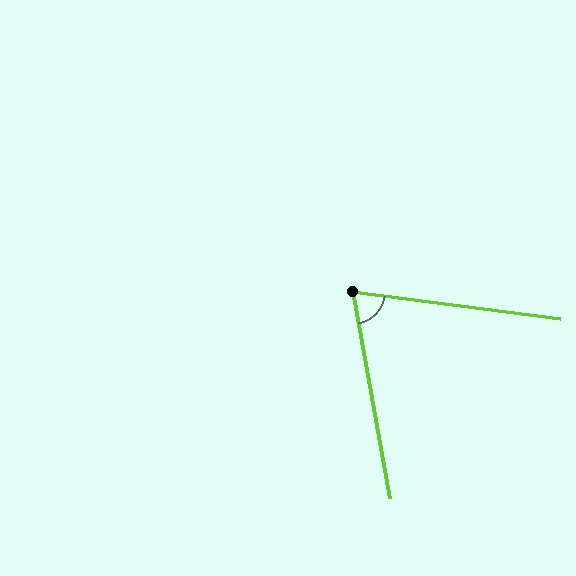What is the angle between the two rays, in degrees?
Approximately 72 degrees.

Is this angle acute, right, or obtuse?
It is acute.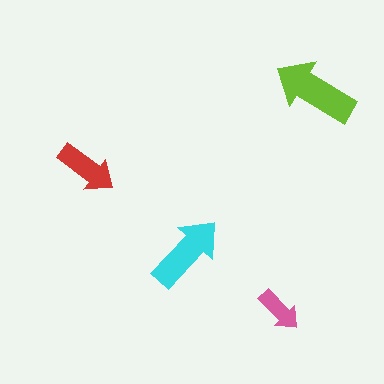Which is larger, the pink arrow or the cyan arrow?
The cyan one.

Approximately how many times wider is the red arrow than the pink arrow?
About 1.5 times wider.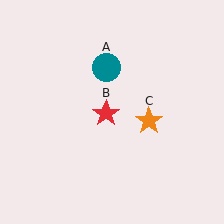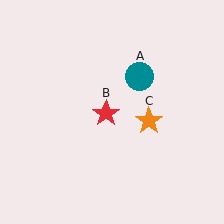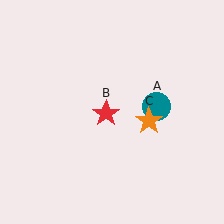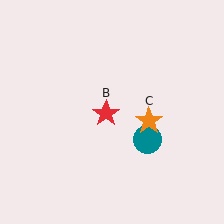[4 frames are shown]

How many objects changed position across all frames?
1 object changed position: teal circle (object A).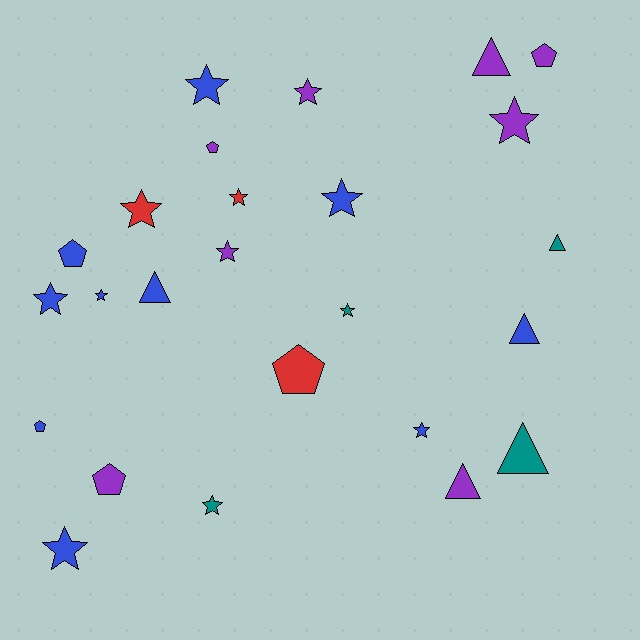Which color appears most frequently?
Blue, with 10 objects.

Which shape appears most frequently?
Star, with 13 objects.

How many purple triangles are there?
There are 2 purple triangles.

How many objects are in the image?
There are 25 objects.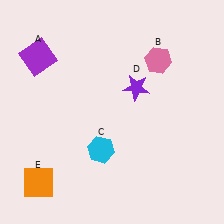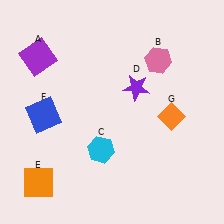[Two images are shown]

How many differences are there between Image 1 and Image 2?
There are 2 differences between the two images.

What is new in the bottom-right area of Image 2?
An orange diamond (G) was added in the bottom-right area of Image 2.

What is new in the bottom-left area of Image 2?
A blue square (F) was added in the bottom-left area of Image 2.